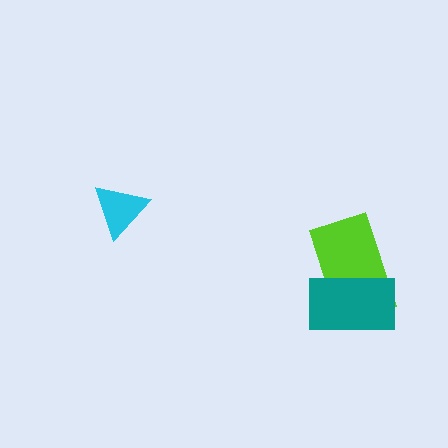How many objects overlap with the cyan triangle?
0 objects overlap with the cyan triangle.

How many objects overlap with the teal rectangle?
1 object overlaps with the teal rectangle.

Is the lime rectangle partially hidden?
Yes, it is partially covered by another shape.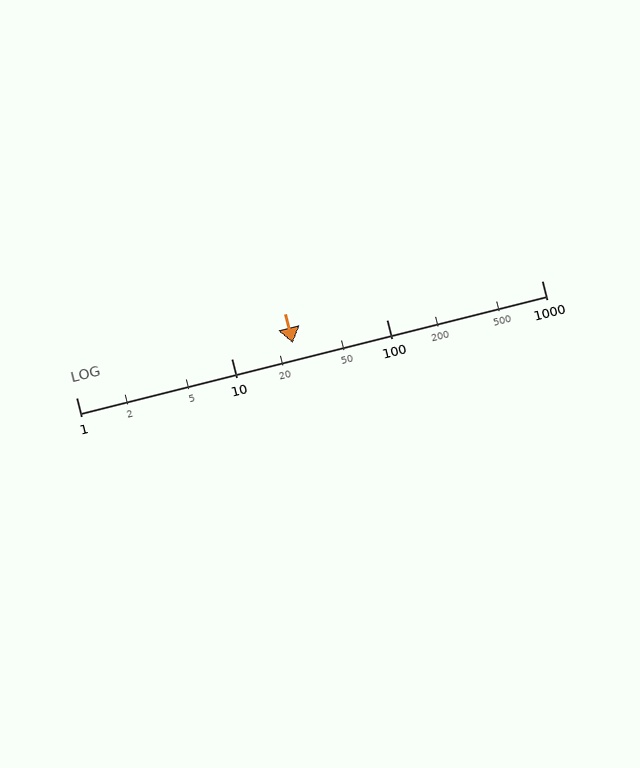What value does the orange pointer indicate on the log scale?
The pointer indicates approximately 25.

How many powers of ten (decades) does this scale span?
The scale spans 3 decades, from 1 to 1000.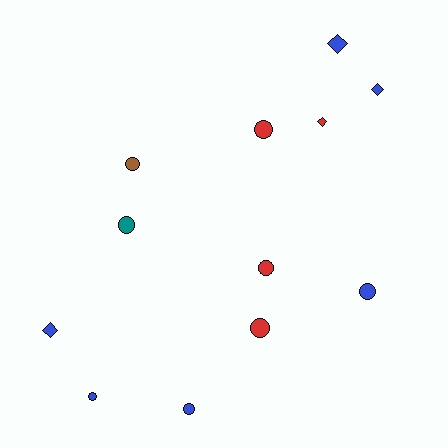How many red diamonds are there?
There is 1 red diamond.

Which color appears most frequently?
Blue, with 6 objects.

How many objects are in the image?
There are 12 objects.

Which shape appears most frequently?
Circle, with 8 objects.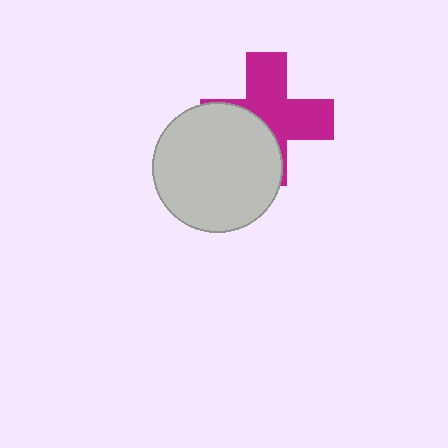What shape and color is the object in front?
The object in front is a light gray circle.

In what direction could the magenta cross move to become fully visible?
The magenta cross could move toward the upper-right. That would shift it out from behind the light gray circle entirely.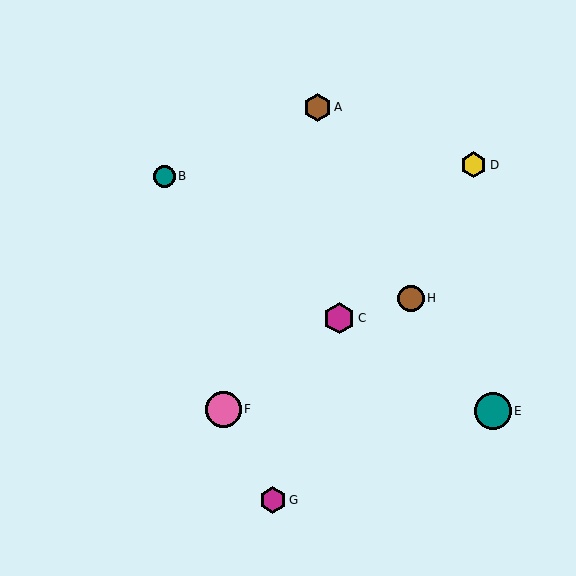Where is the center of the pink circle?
The center of the pink circle is at (223, 409).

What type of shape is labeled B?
Shape B is a teal circle.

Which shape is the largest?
The teal circle (labeled E) is the largest.